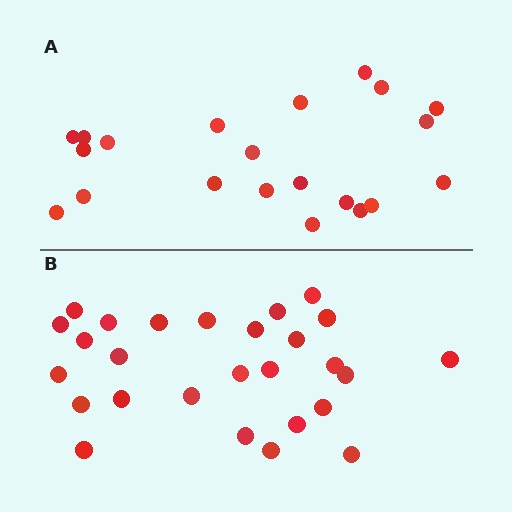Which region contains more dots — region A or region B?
Region B (the bottom region) has more dots.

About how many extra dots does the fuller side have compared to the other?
Region B has about 6 more dots than region A.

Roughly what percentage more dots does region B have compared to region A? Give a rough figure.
About 30% more.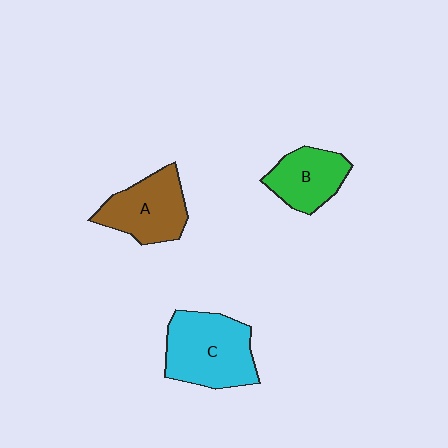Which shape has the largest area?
Shape C (cyan).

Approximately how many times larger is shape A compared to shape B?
Approximately 1.2 times.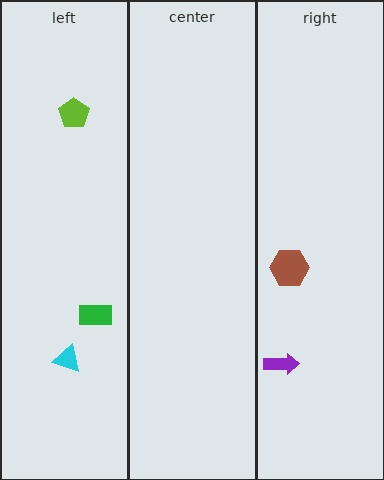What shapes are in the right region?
The purple arrow, the brown hexagon.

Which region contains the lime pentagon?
The left region.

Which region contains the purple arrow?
The right region.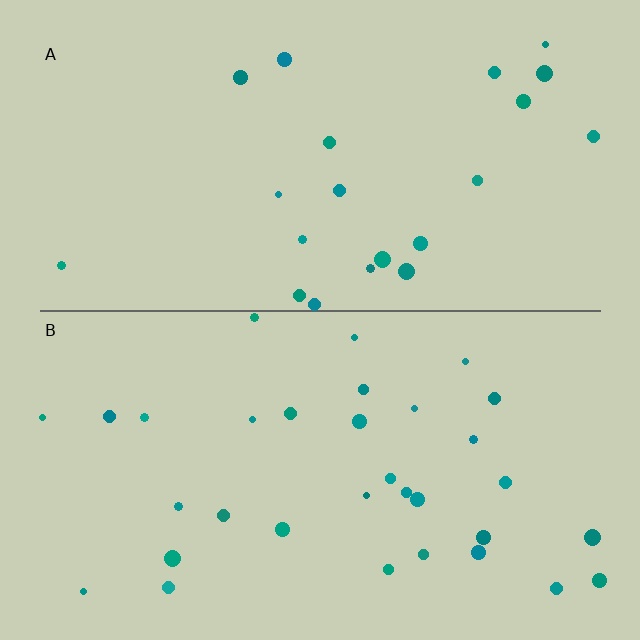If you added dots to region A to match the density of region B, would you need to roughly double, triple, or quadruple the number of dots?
Approximately double.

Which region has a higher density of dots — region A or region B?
B (the bottom).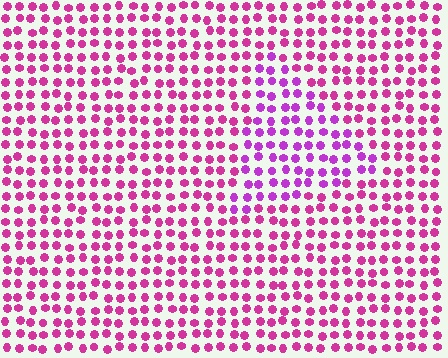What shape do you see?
I see a triangle.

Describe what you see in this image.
The image is filled with small magenta elements in a uniform arrangement. A triangle-shaped region is visible where the elements are tinted to a slightly different hue, forming a subtle color boundary.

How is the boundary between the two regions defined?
The boundary is defined purely by a slight shift in hue (about 28 degrees). Spacing, size, and orientation are identical on both sides.